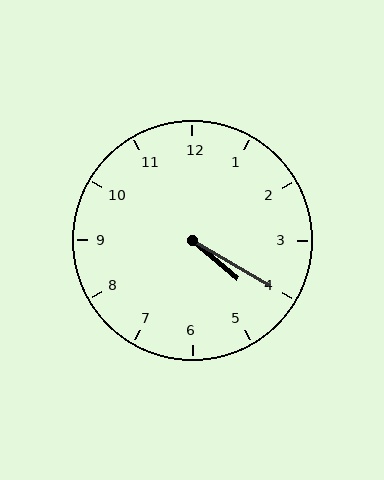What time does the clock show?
4:20.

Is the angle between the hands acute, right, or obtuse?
It is acute.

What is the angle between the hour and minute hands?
Approximately 10 degrees.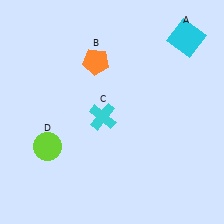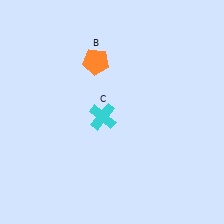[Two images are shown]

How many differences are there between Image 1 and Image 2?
There are 2 differences between the two images.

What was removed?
The cyan square (A), the lime circle (D) were removed in Image 2.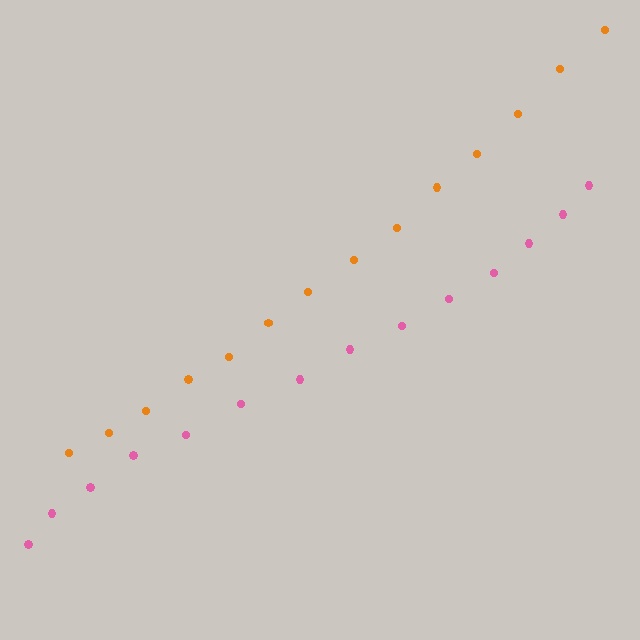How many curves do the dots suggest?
There are 2 distinct paths.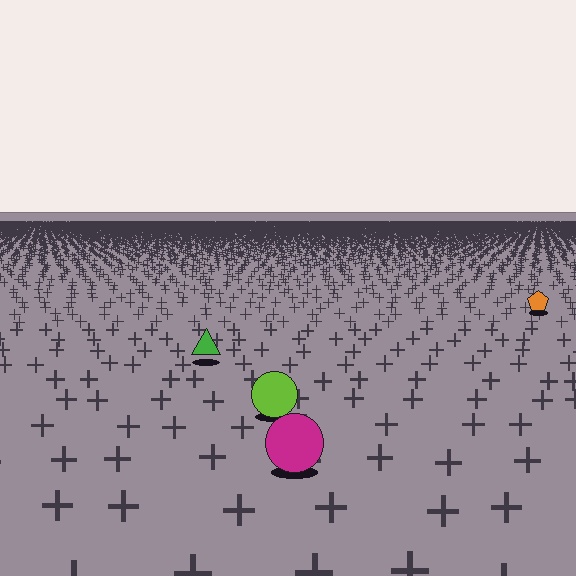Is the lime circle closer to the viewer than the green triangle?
Yes. The lime circle is closer — you can tell from the texture gradient: the ground texture is coarser near it.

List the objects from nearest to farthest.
From nearest to farthest: the magenta circle, the lime circle, the green triangle, the orange pentagon.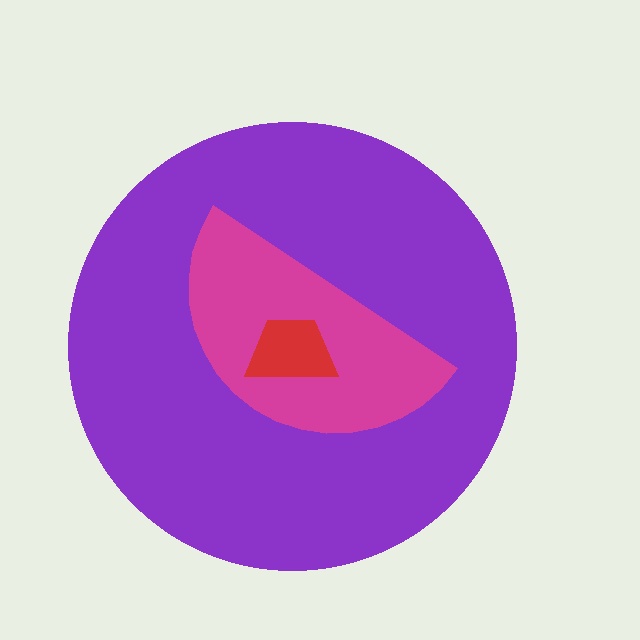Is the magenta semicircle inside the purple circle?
Yes.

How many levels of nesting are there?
3.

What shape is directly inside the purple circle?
The magenta semicircle.